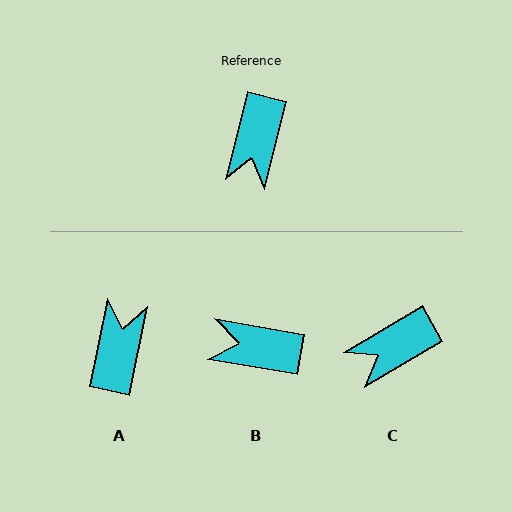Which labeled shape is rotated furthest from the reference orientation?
A, about 178 degrees away.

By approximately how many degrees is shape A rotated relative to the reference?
Approximately 178 degrees clockwise.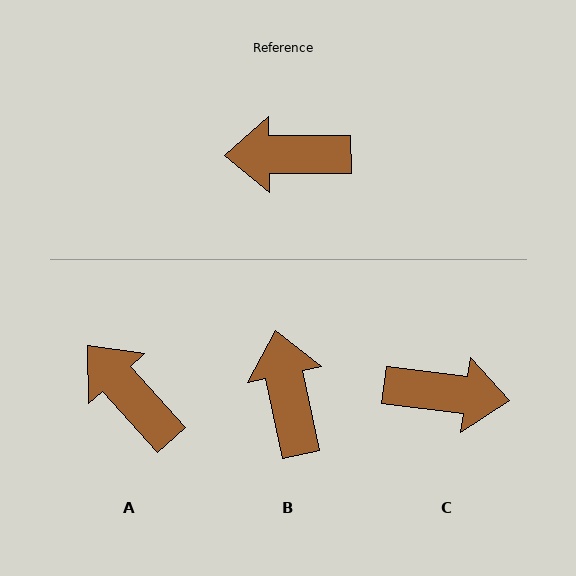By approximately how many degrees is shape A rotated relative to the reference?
Approximately 48 degrees clockwise.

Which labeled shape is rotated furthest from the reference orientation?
C, about 173 degrees away.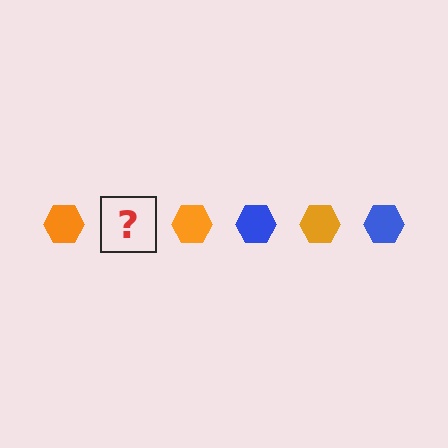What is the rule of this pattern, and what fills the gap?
The rule is that the pattern cycles through orange, blue hexagons. The gap should be filled with a blue hexagon.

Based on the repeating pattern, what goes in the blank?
The blank should be a blue hexagon.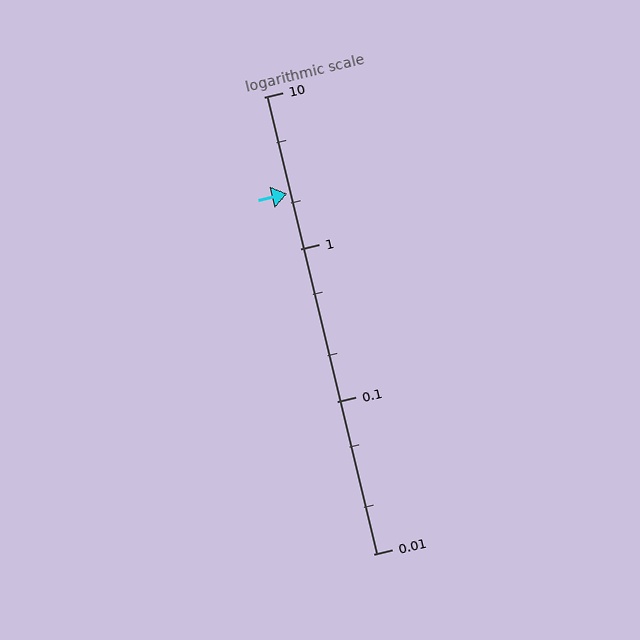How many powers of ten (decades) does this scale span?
The scale spans 3 decades, from 0.01 to 10.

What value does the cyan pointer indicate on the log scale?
The pointer indicates approximately 2.3.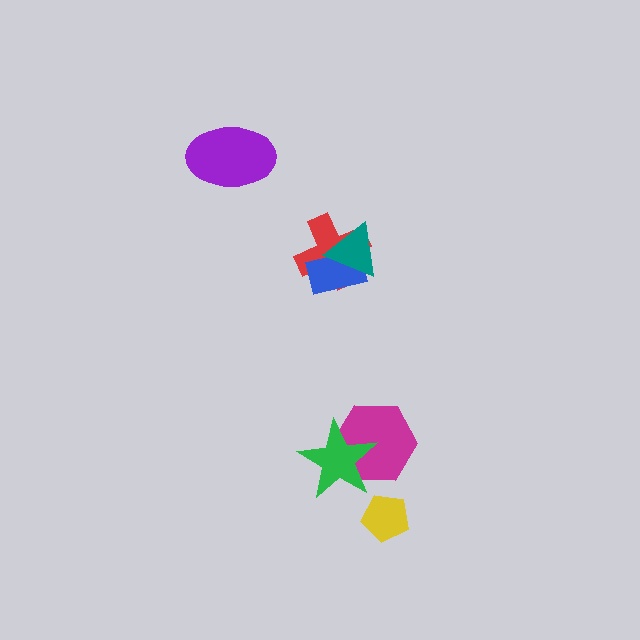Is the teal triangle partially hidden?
No, no other shape covers it.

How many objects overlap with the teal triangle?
2 objects overlap with the teal triangle.